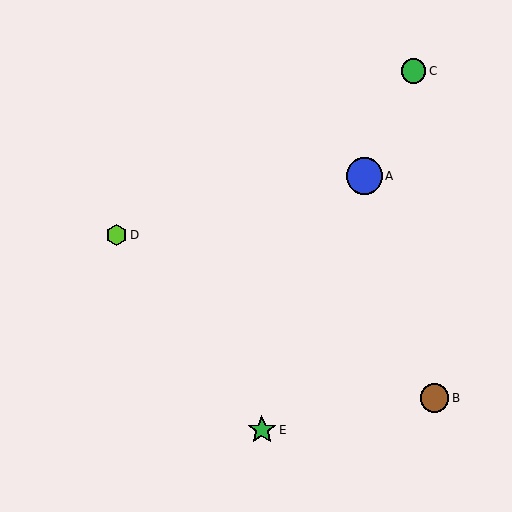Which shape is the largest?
The blue circle (labeled A) is the largest.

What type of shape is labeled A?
Shape A is a blue circle.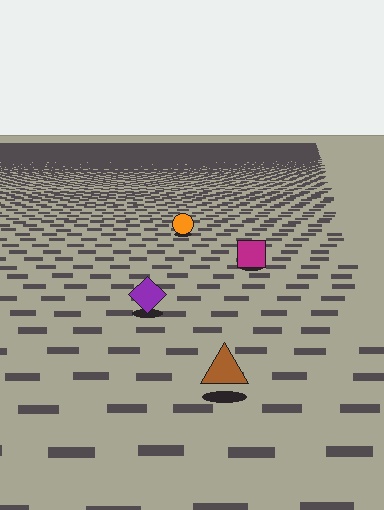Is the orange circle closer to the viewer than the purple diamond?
No. The purple diamond is closer — you can tell from the texture gradient: the ground texture is coarser near it.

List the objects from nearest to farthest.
From nearest to farthest: the brown triangle, the purple diamond, the magenta square, the orange circle.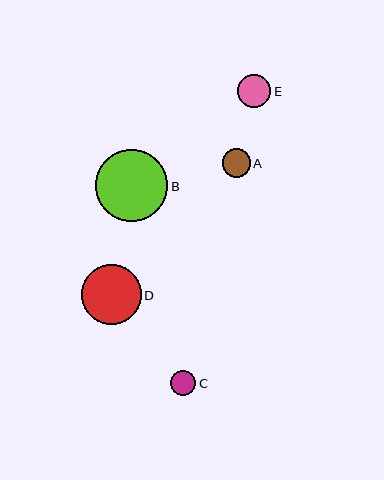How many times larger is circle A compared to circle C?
Circle A is approximately 1.1 times the size of circle C.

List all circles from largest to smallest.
From largest to smallest: B, D, E, A, C.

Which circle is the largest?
Circle B is the largest with a size of approximately 72 pixels.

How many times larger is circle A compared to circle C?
Circle A is approximately 1.1 times the size of circle C.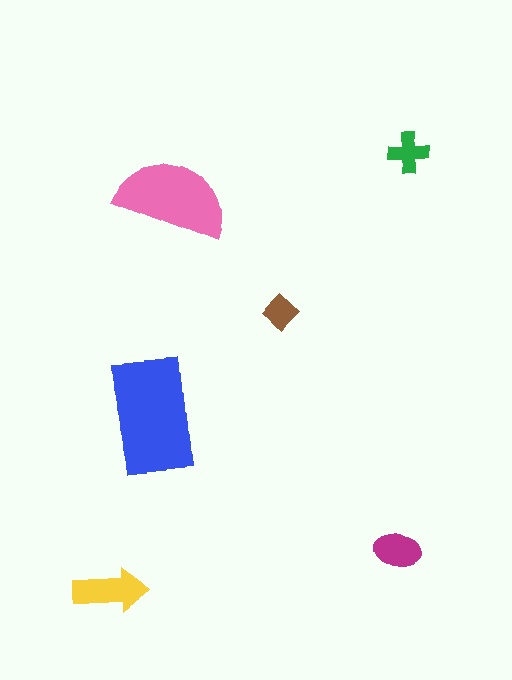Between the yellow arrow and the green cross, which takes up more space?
The yellow arrow.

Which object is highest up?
The green cross is topmost.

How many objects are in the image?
There are 6 objects in the image.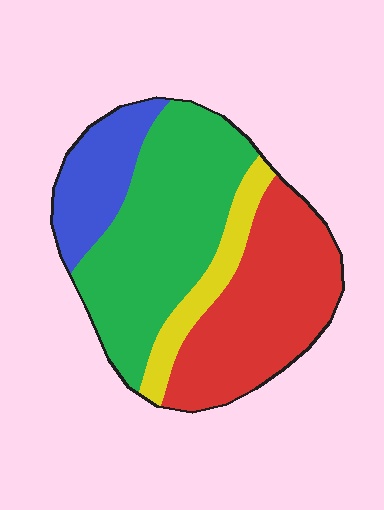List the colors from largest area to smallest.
From largest to smallest: green, red, blue, yellow.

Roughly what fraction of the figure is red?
Red covers 34% of the figure.